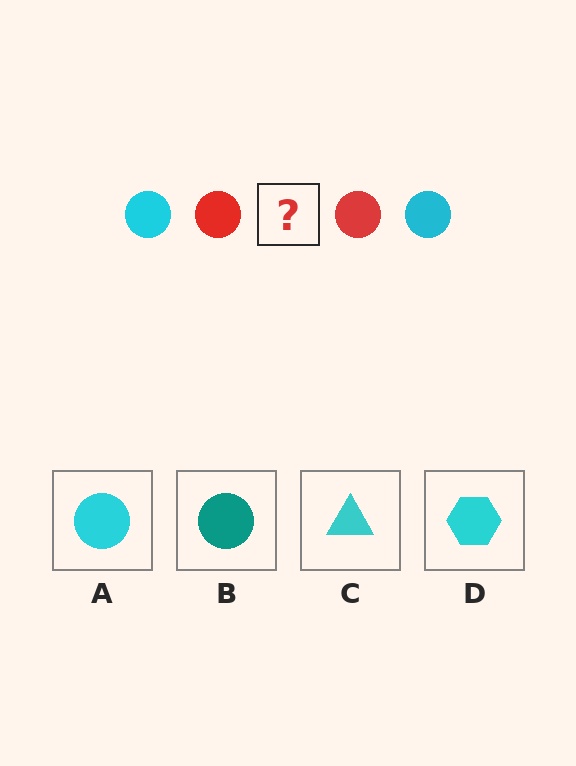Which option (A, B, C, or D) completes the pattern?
A.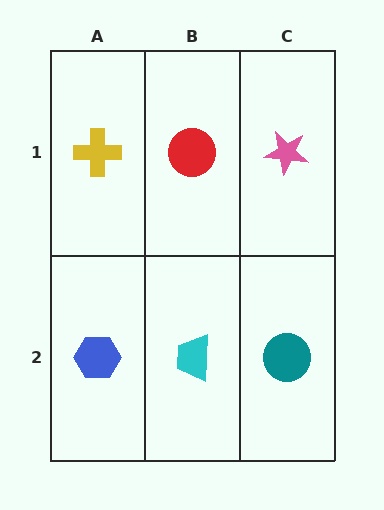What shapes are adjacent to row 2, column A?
A yellow cross (row 1, column A), a cyan trapezoid (row 2, column B).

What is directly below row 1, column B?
A cyan trapezoid.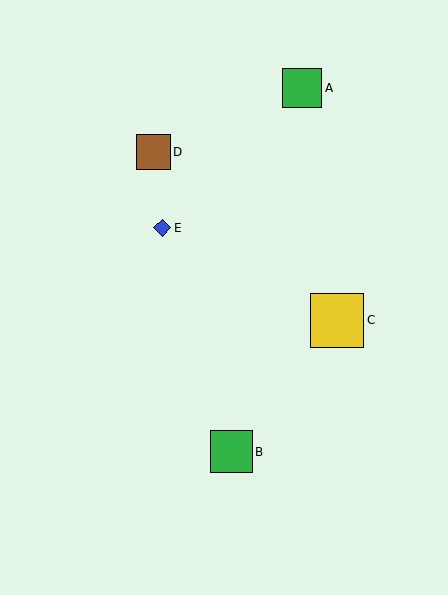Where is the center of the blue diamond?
The center of the blue diamond is at (162, 228).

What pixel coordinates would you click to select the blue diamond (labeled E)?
Click at (162, 228) to select the blue diamond E.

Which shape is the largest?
The yellow square (labeled C) is the largest.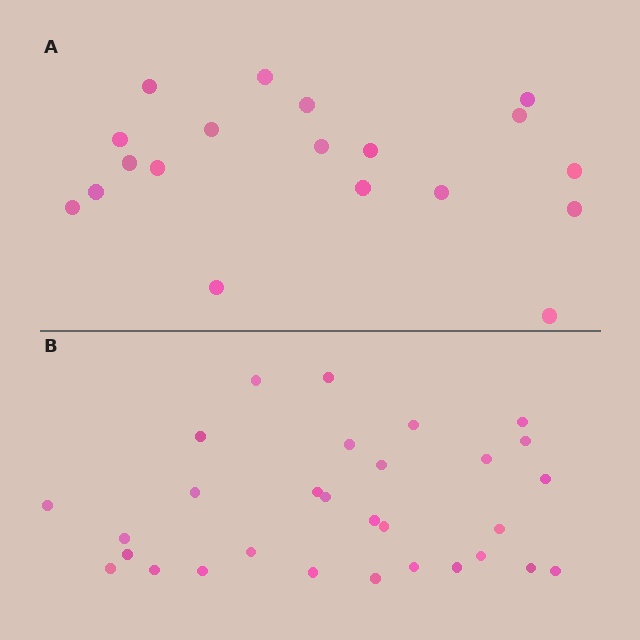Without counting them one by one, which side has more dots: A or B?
Region B (the bottom region) has more dots.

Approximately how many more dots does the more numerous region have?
Region B has roughly 12 or so more dots than region A.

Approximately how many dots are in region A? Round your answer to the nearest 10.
About 20 dots. (The exact count is 19, which rounds to 20.)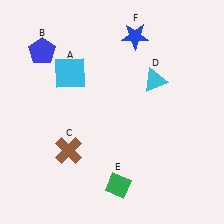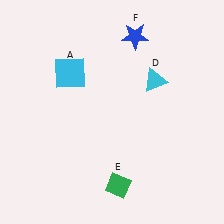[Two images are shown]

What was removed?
The brown cross (C), the blue pentagon (B) were removed in Image 2.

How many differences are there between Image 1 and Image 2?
There are 2 differences between the two images.